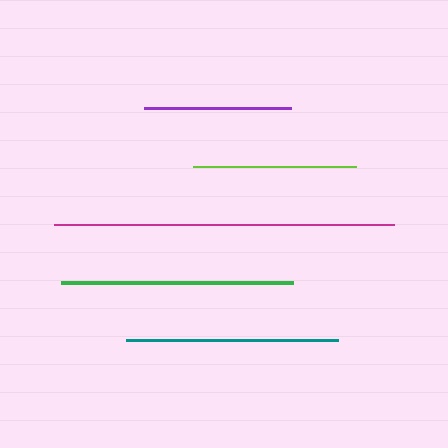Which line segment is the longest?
The magenta line is the longest at approximately 340 pixels.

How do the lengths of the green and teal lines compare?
The green and teal lines are approximately the same length.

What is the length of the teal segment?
The teal segment is approximately 212 pixels long.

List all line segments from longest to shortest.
From longest to shortest: magenta, green, teal, lime, purple.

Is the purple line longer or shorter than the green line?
The green line is longer than the purple line.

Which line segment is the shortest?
The purple line is the shortest at approximately 147 pixels.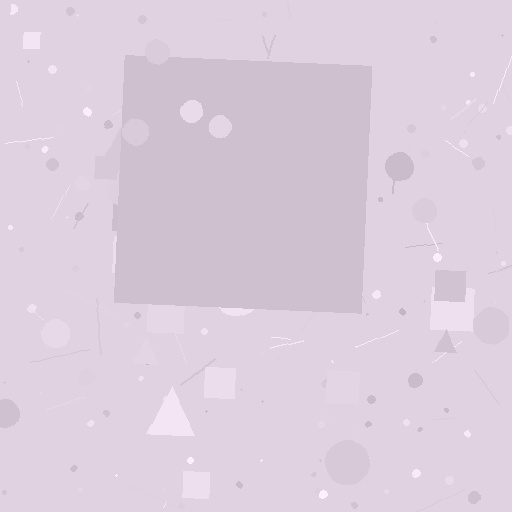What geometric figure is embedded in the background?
A square is embedded in the background.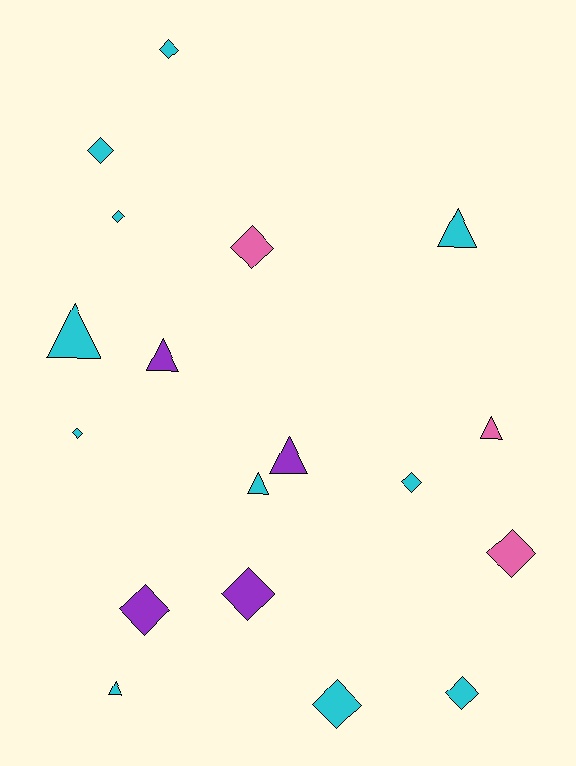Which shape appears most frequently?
Diamond, with 11 objects.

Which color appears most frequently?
Cyan, with 11 objects.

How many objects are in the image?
There are 18 objects.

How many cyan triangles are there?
There are 4 cyan triangles.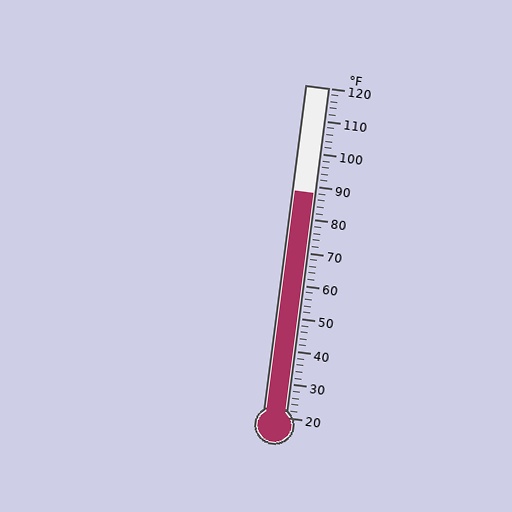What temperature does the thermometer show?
The thermometer shows approximately 88°F.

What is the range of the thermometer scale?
The thermometer scale ranges from 20°F to 120°F.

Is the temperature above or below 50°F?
The temperature is above 50°F.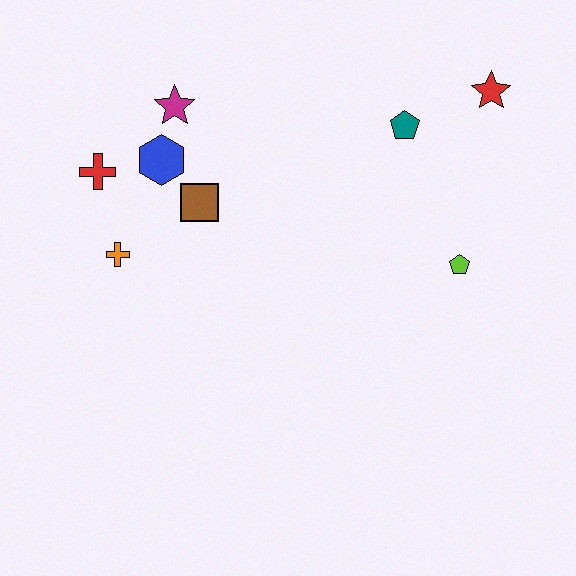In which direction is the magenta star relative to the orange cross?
The magenta star is above the orange cross.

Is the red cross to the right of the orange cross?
No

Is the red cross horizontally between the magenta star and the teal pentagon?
No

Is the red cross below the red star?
Yes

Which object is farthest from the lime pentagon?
The red cross is farthest from the lime pentagon.